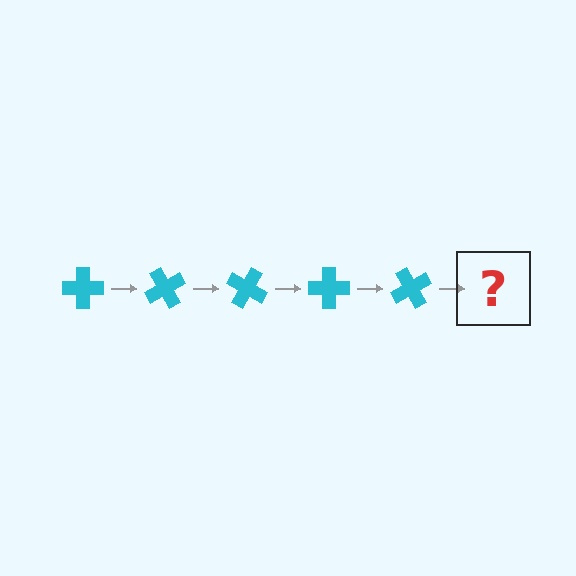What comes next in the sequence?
The next element should be a cyan cross rotated 300 degrees.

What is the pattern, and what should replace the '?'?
The pattern is that the cross rotates 60 degrees each step. The '?' should be a cyan cross rotated 300 degrees.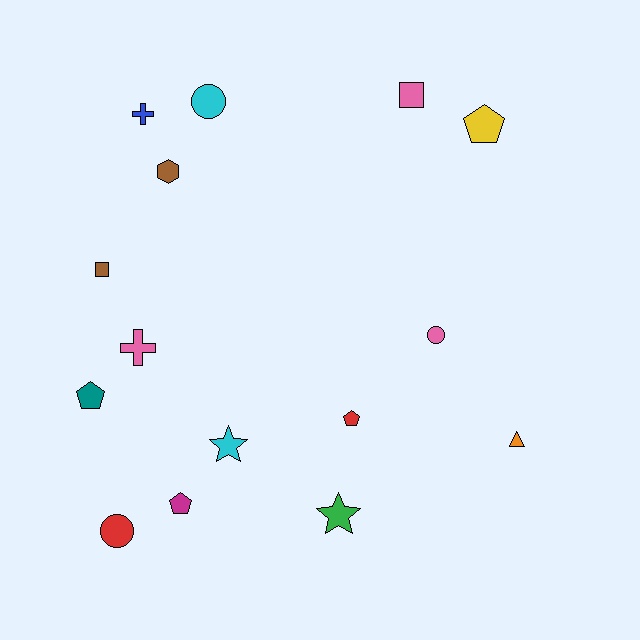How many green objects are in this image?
There is 1 green object.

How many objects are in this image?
There are 15 objects.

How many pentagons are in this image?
There are 4 pentagons.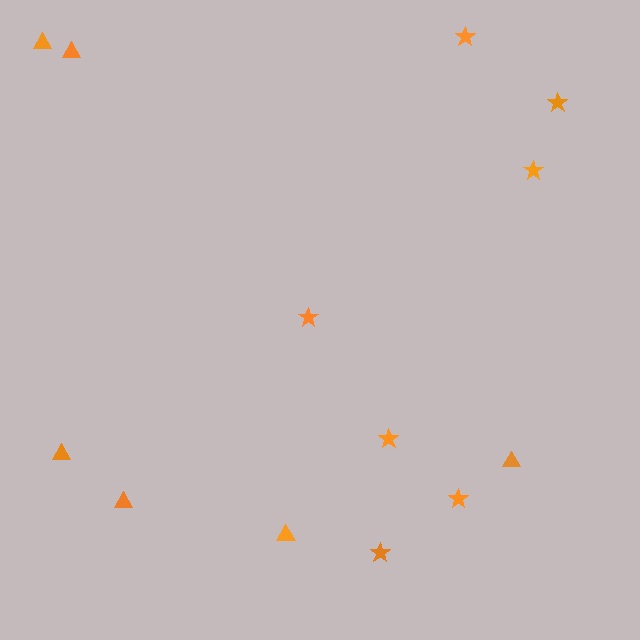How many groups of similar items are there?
There are 2 groups: one group of triangles (6) and one group of stars (7).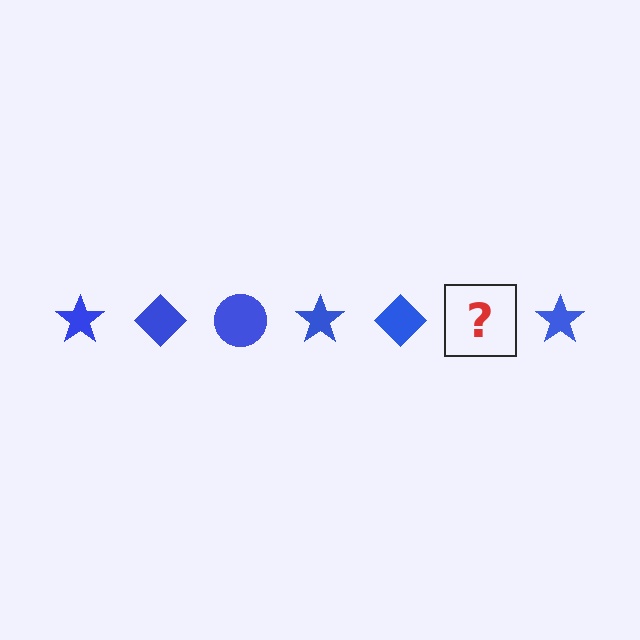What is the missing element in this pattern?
The missing element is a blue circle.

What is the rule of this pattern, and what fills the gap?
The rule is that the pattern cycles through star, diamond, circle shapes in blue. The gap should be filled with a blue circle.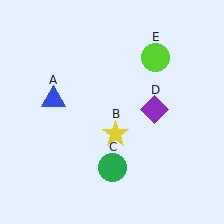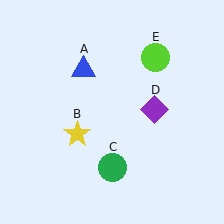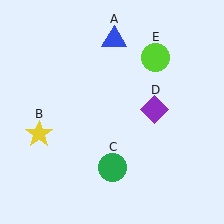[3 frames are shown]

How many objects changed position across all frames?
2 objects changed position: blue triangle (object A), yellow star (object B).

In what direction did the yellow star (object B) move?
The yellow star (object B) moved left.